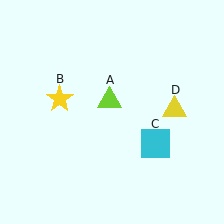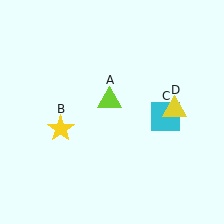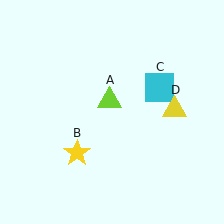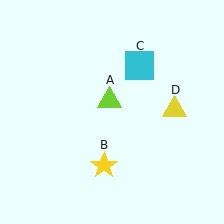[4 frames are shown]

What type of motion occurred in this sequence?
The yellow star (object B), cyan square (object C) rotated counterclockwise around the center of the scene.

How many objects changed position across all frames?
2 objects changed position: yellow star (object B), cyan square (object C).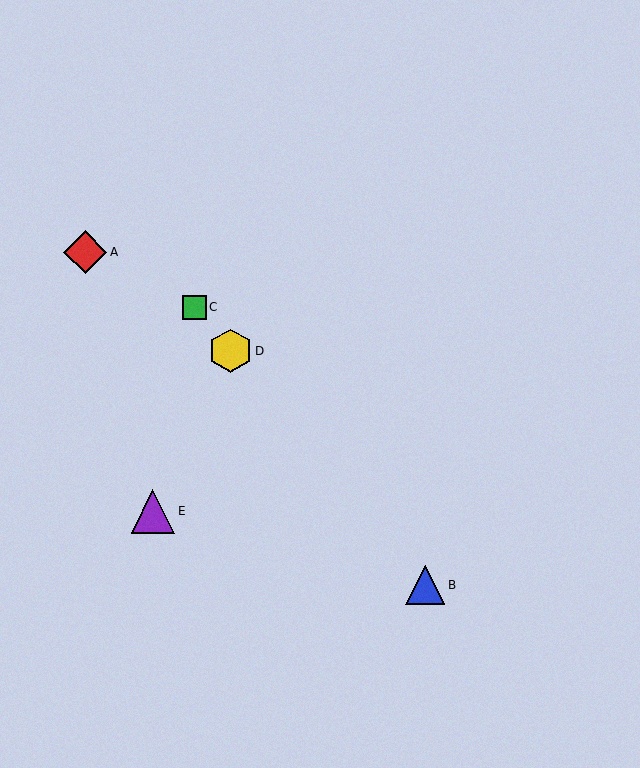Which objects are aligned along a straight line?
Objects B, C, D are aligned along a straight line.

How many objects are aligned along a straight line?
3 objects (B, C, D) are aligned along a straight line.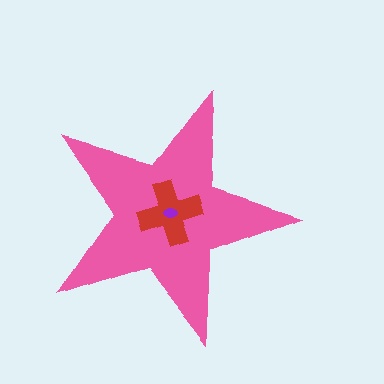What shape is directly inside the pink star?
The red cross.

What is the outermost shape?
The pink star.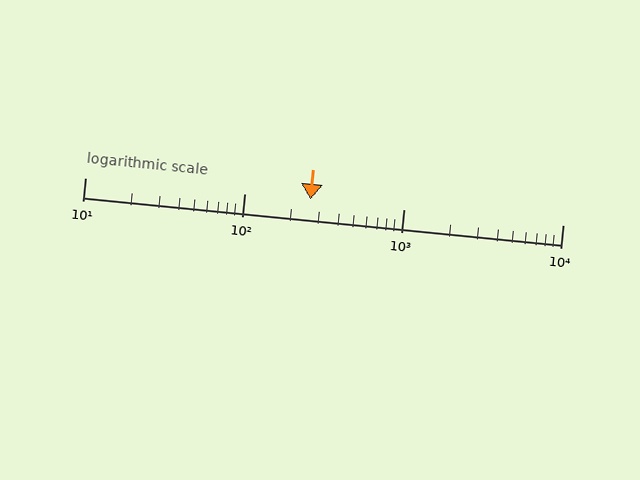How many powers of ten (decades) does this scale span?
The scale spans 3 decades, from 10 to 10000.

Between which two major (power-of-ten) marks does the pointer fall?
The pointer is between 100 and 1000.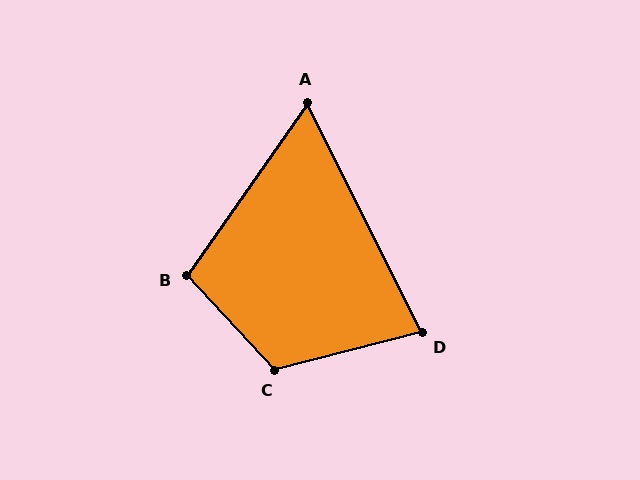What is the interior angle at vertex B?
Approximately 102 degrees (obtuse).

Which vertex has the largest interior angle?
C, at approximately 118 degrees.